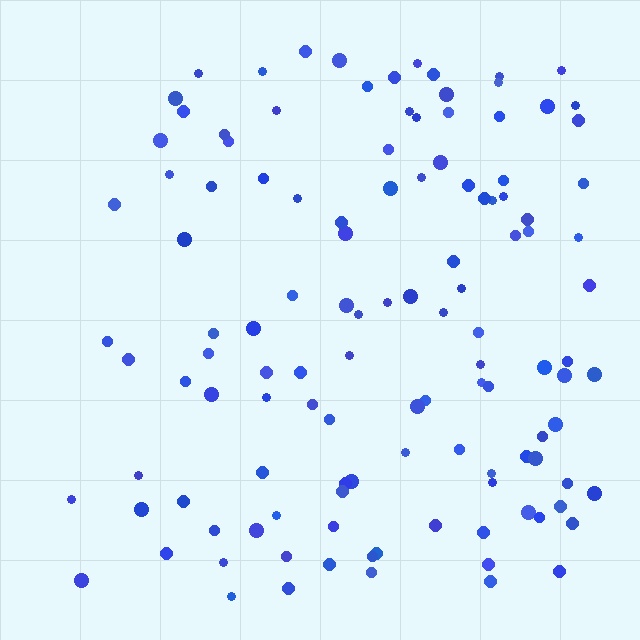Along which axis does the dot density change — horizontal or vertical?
Horizontal.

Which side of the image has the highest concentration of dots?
The right.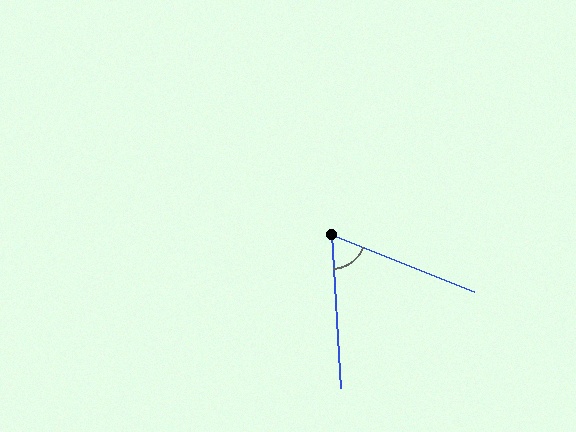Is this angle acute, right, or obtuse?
It is acute.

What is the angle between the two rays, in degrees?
Approximately 65 degrees.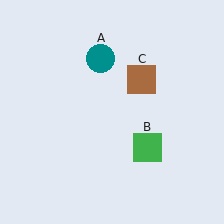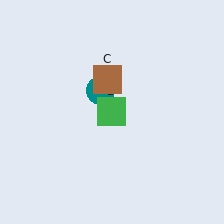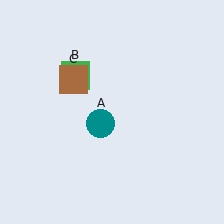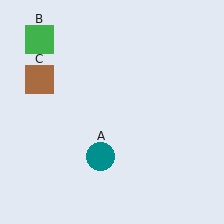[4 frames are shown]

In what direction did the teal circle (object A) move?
The teal circle (object A) moved down.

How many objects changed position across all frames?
3 objects changed position: teal circle (object A), green square (object B), brown square (object C).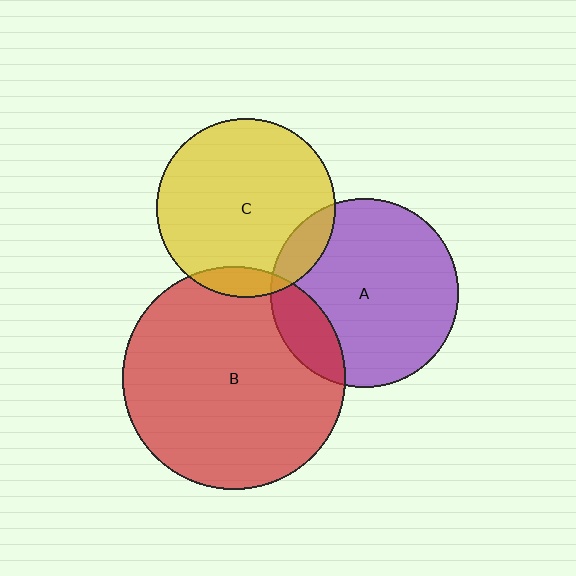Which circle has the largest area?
Circle B (red).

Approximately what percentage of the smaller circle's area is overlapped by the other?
Approximately 10%.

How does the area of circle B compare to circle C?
Approximately 1.6 times.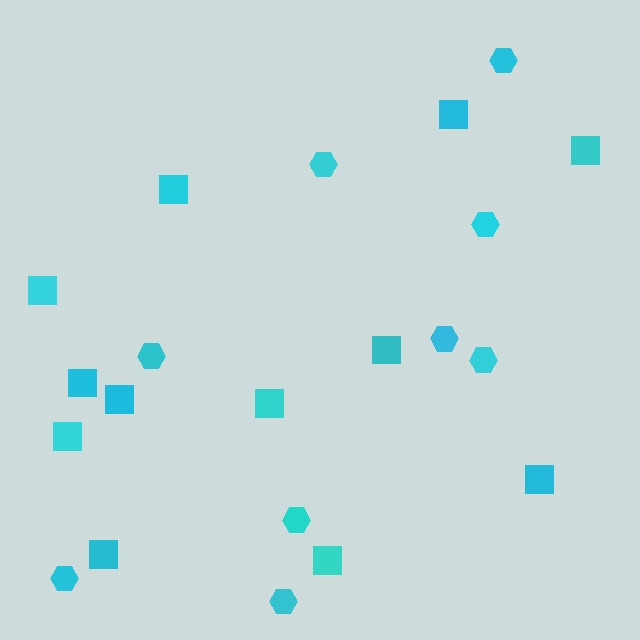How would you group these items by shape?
There are 2 groups: one group of hexagons (9) and one group of squares (12).